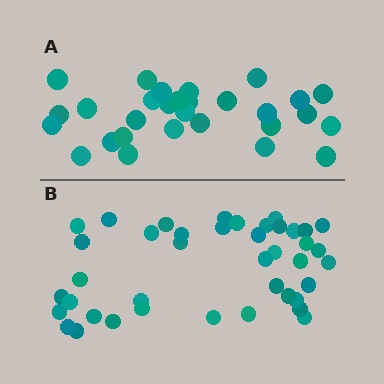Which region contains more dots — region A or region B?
Region B (the bottom region) has more dots.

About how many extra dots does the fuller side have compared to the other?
Region B has roughly 12 or so more dots than region A.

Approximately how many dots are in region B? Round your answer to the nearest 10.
About 40 dots. (The exact count is 41, which rounds to 40.)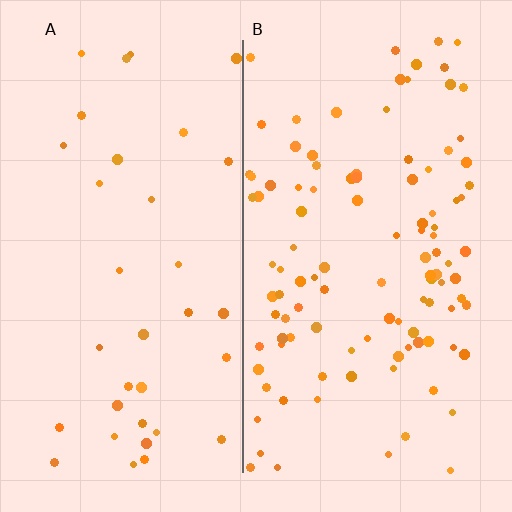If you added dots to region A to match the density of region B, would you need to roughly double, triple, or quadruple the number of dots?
Approximately triple.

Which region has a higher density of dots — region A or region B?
B (the right).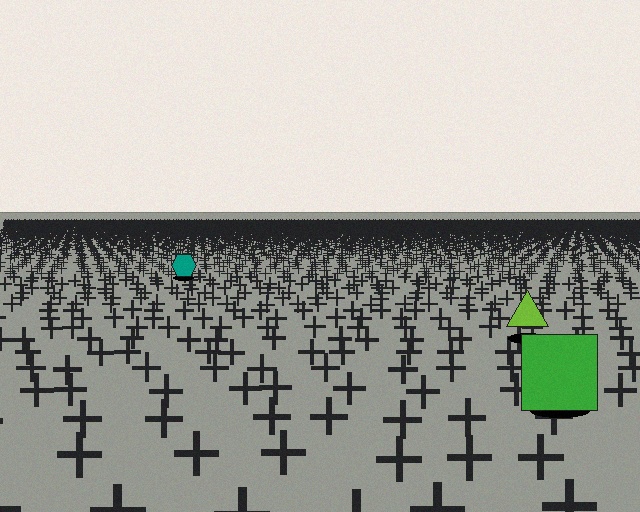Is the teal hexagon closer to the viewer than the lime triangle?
No. The lime triangle is closer — you can tell from the texture gradient: the ground texture is coarser near it.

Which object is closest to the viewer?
The green square is closest. The texture marks near it are larger and more spread out.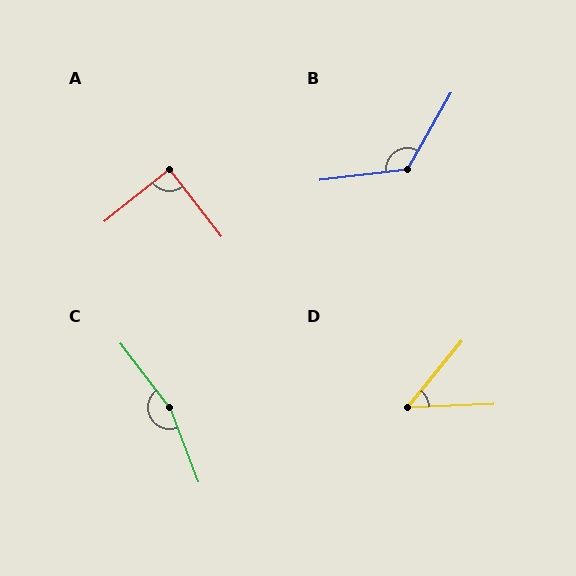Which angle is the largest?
C, at approximately 163 degrees.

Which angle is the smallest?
D, at approximately 48 degrees.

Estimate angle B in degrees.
Approximately 126 degrees.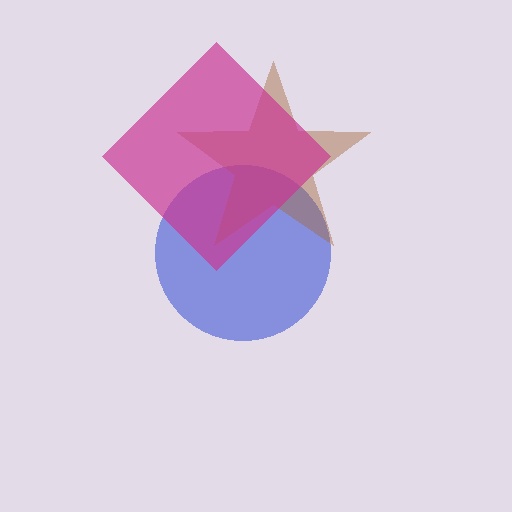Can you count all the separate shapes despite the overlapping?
Yes, there are 3 separate shapes.